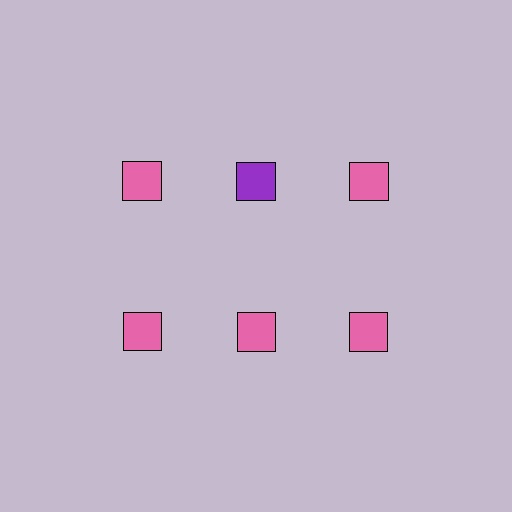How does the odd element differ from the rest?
It has a different color: purple instead of pink.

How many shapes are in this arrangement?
There are 6 shapes arranged in a grid pattern.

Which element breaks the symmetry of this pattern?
The purple square in the top row, second from left column breaks the symmetry. All other shapes are pink squares.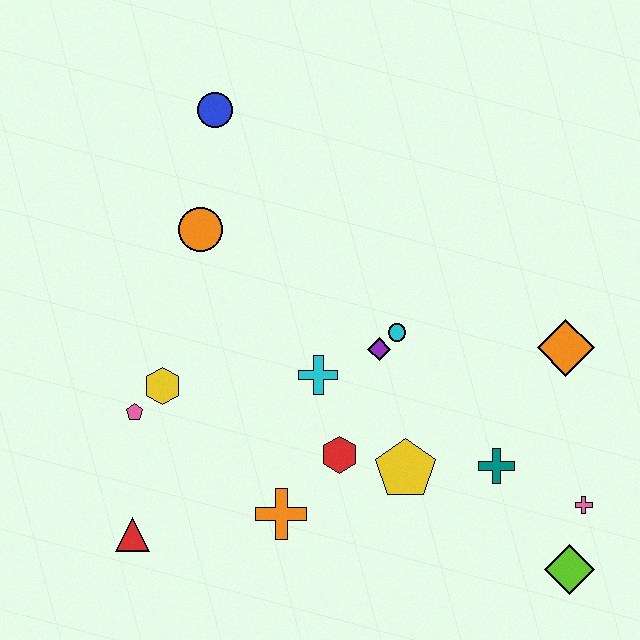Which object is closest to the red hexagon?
The yellow pentagon is closest to the red hexagon.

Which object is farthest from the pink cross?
The blue circle is farthest from the pink cross.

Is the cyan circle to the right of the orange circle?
Yes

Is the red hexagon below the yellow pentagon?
No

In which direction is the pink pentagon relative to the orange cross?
The pink pentagon is to the left of the orange cross.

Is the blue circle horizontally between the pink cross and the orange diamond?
No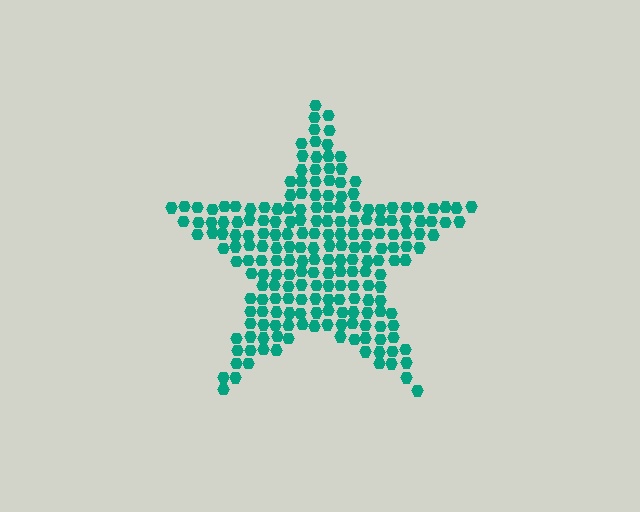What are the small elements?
The small elements are hexagons.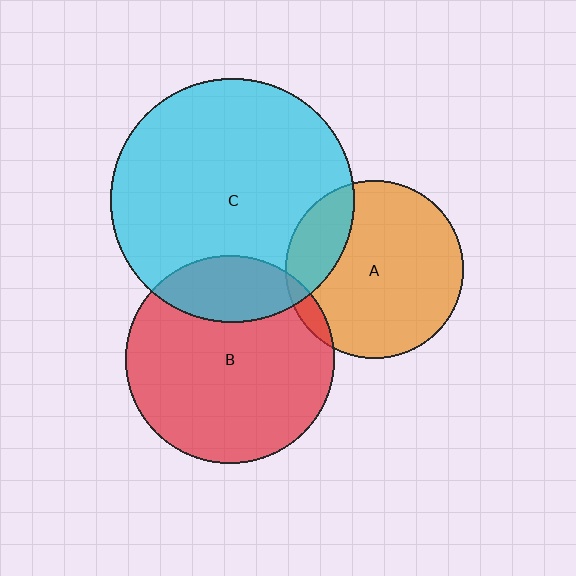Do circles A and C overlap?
Yes.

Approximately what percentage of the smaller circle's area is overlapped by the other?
Approximately 20%.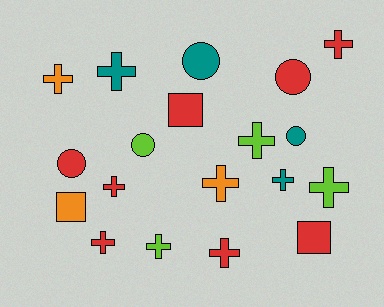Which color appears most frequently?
Red, with 8 objects.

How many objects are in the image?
There are 19 objects.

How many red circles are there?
There are 2 red circles.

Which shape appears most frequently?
Cross, with 11 objects.